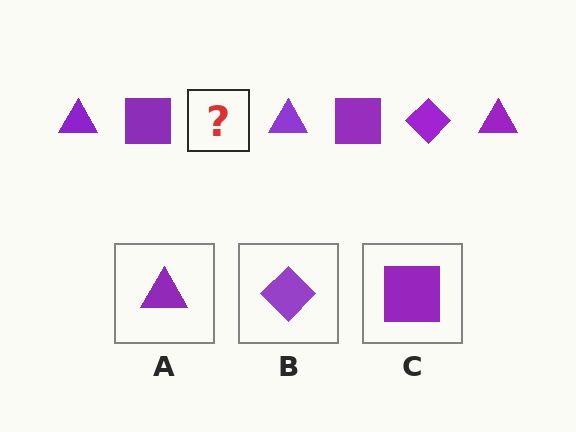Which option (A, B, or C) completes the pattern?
B.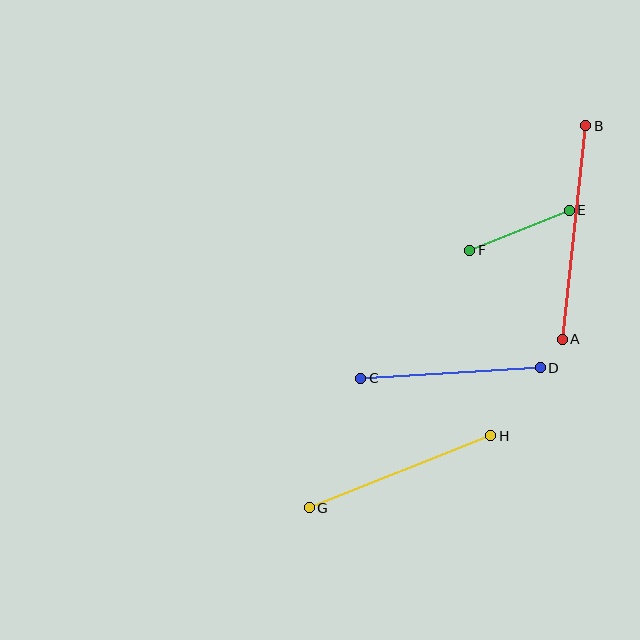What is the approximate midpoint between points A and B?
The midpoint is at approximately (574, 232) pixels.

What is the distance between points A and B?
The distance is approximately 215 pixels.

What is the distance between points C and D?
The distance is approximately 180 pixels.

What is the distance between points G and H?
The distance is approximately 195 pixels.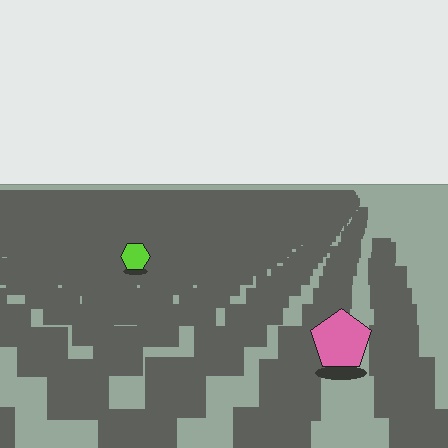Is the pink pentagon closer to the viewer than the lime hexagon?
Yes. The pink pentagon is closer — you can tell from the texture gradient: the ground texture is coarser near it.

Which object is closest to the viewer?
The pink pentagon is closest. The texture marks near it are larger and more spread out.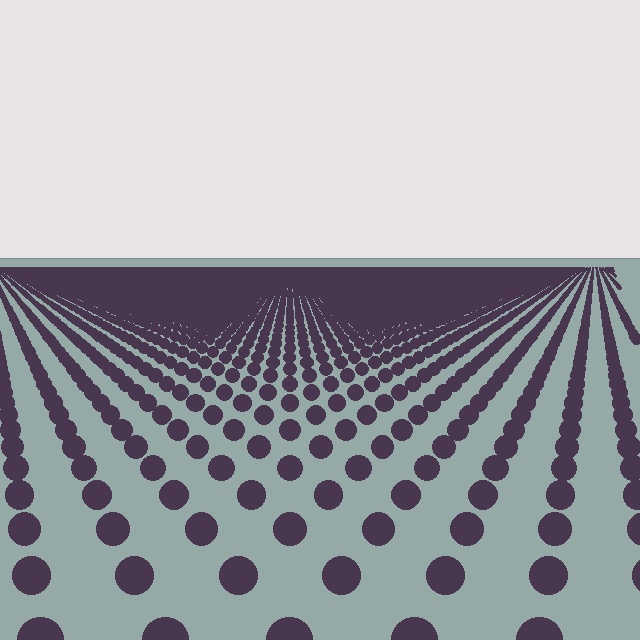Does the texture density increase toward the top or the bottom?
Density increases toward the top.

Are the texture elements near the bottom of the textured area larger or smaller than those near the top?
Larger. Near the bottom, elements are closer to the viewer and appear at a bigger on-screen size.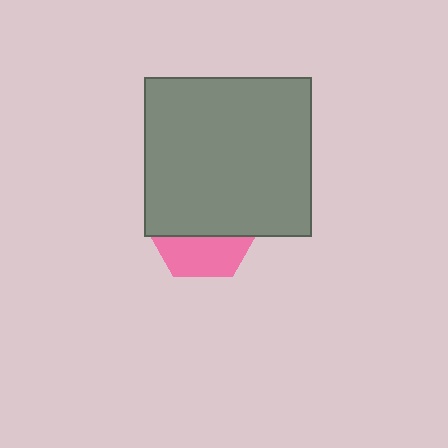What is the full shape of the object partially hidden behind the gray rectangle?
The partially hidden object is a pink hexagon.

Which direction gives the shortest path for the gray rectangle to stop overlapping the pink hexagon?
Moving up gives the shortest separation.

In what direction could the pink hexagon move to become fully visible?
The pink hexagon could move down. That would shift it out from behind the gray rectangle entirely.